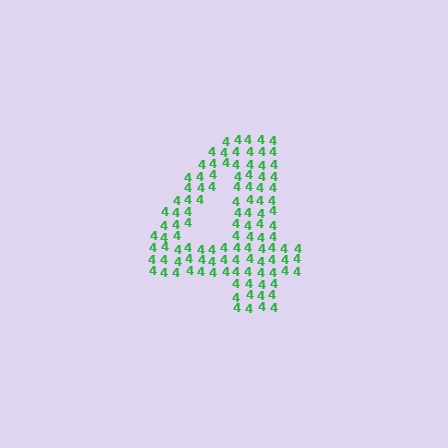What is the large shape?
The large shape is the digit 4.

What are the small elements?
The small elements are digit 4's.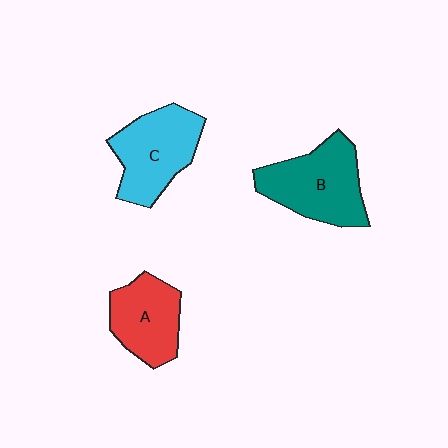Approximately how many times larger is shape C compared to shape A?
Approximately 1.2 times.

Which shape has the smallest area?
Shape A (red).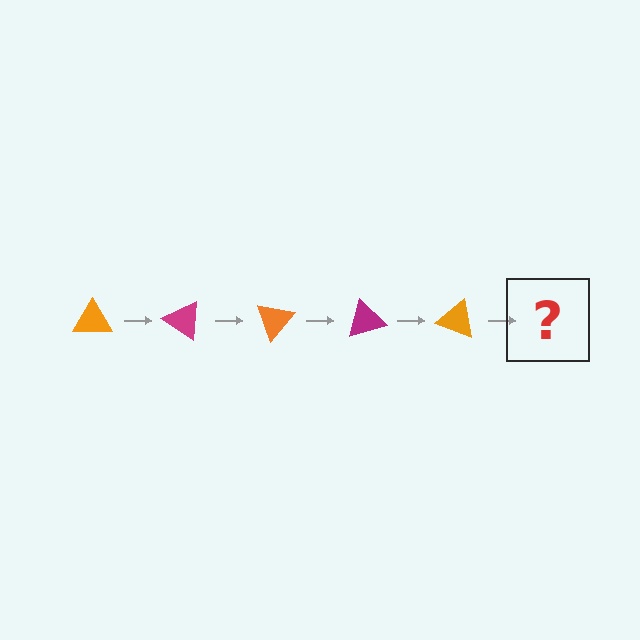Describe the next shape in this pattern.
It should be a magenta triangle, rotated 175 degrees from the start.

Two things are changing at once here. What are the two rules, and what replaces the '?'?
The two rules are that it rotates 35 degrees each step and the color cycles through orange and magenta. The '?' should be a magenta triangle, rotated 175 degrees from the start.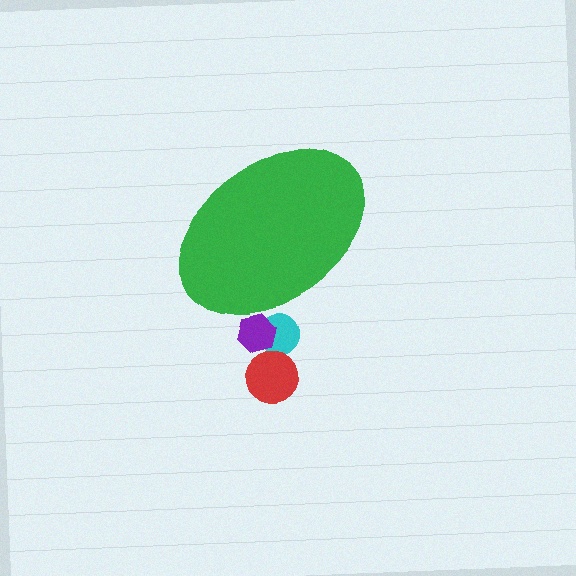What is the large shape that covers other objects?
A green ellipse.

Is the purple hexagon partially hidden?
Yes, the purple hexagon is partially hidden behind the green ellipse.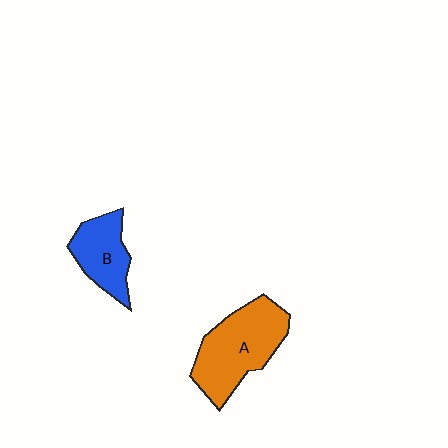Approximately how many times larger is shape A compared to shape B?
Approximately 1.6 times.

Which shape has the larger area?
Shape A (orange).